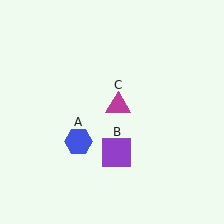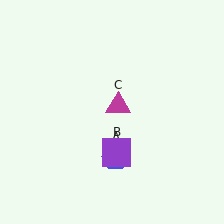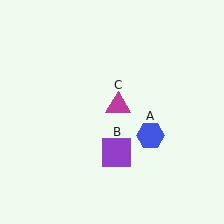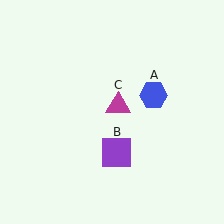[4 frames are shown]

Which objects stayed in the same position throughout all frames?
Purple square (object B) and magenta triangle (object C) remained stationary.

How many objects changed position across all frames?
1 object changed position: blue hexagon (object A).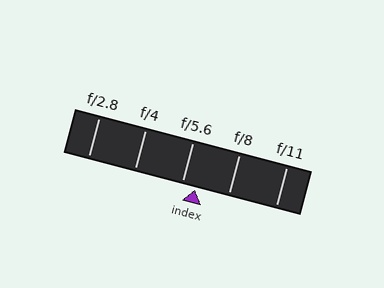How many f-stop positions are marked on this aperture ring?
There are 5 f-stop positions marked.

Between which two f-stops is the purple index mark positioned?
The index mark is between f/5.6 and f/8.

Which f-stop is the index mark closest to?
The index mark is closest to f/5.6.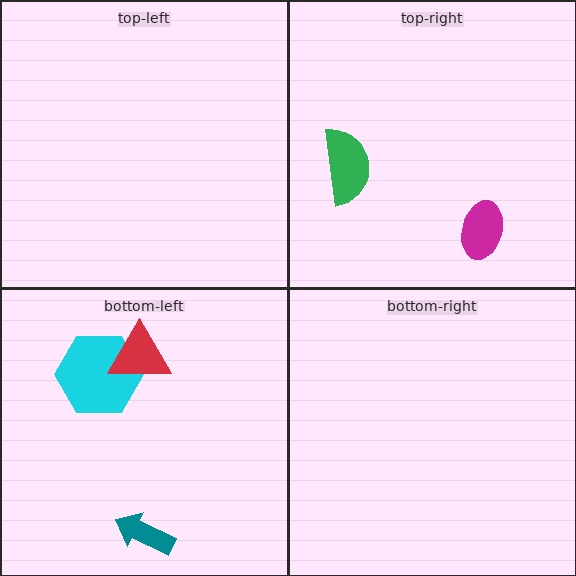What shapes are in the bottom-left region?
The cyan hexagon, the red triangle, the teal arrow.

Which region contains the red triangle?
The bottom-left region.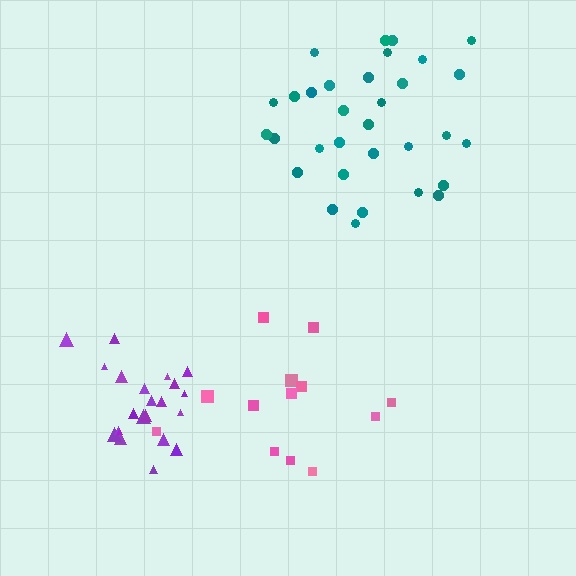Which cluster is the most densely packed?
Purple.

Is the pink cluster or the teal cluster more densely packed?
Teal.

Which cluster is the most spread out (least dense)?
Pink.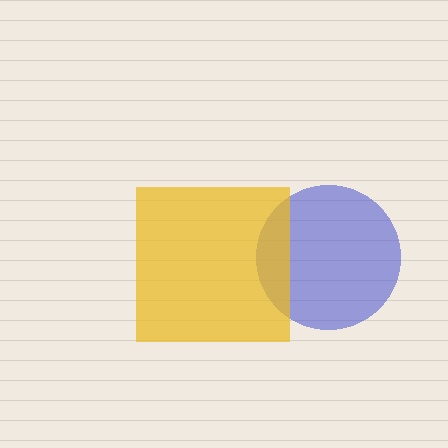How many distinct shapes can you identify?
There are 2 distinct shapes: a blue circle, a yellow square.